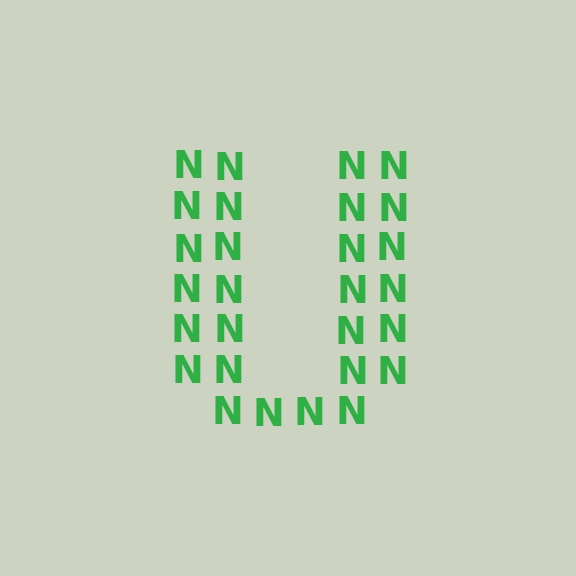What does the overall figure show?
The overall figure shows the letter U.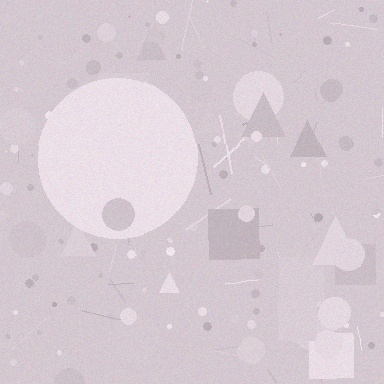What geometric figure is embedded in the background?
A circle is embedded in the background.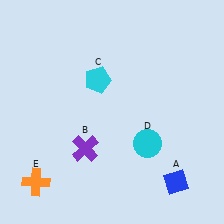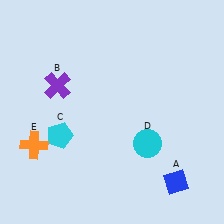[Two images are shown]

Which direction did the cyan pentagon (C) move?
The cyan pentagon (C) moved down.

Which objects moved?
The objects that moved are: the purple cross (B), the cyan pentagon (C), the orange cross (E).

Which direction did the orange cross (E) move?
The orange cross (E) moved up.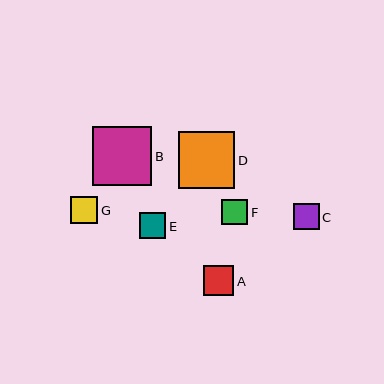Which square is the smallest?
Square F is the smallest with a size of approximately 26 pixels.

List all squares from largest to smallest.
From largest to smallest: B, D, A, G, E, C, F.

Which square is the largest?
Square B is the largest with a size of approximately 59 pixels.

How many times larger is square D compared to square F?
Square D is approximately 2.2 times the size of square F.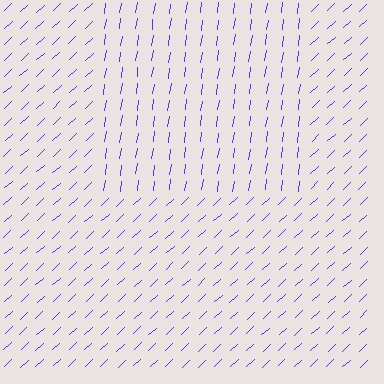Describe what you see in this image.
The image is filled with small blue line segments. A rectangle region in the image has lines oriented differently from the surrounding lines, creating a visible texture boundary.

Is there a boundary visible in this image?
Yes, there is a texture boundary formed by a change in line orientation.